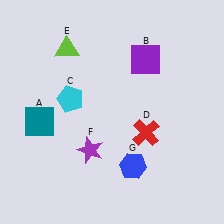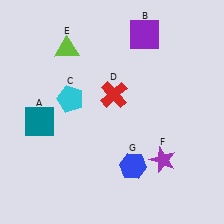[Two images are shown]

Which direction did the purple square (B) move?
The purple square (B) moved up.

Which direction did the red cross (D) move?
The red cross (D) moved up.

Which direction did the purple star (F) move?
The purple star (F) moved right.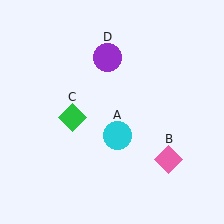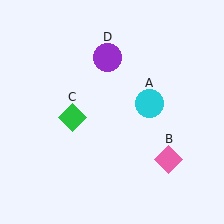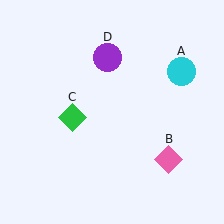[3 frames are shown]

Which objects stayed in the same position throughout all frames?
Pink diamond (object B) and green diamond (object C) and purple circle (object D) remained stationary.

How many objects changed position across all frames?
1 object changed position: cyan circle (object A).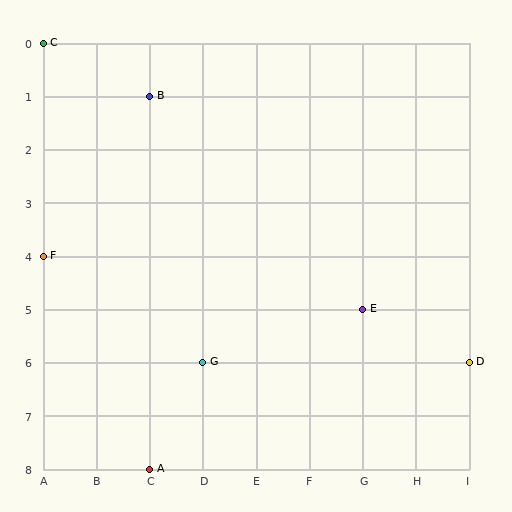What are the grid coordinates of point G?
Point G is at grid coordinates (D, 6).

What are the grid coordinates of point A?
Point A is at grid coordinates (C, 8).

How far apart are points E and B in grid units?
Points E and B are 4 columns and 4 rows apart (about 5.7 grid units diagonally).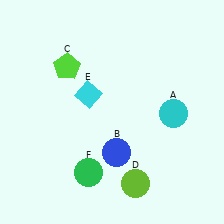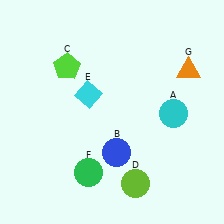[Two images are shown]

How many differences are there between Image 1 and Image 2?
There is 1 difference between the two images.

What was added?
An orange triangle (G) was added in Image 2.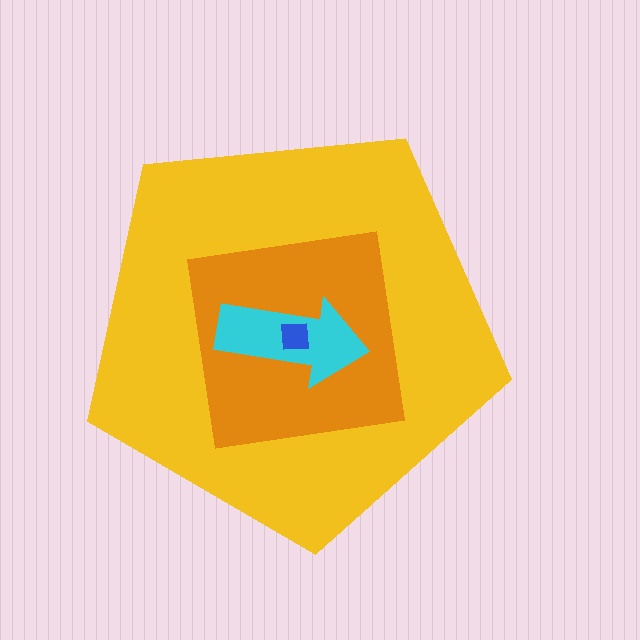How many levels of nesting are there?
4.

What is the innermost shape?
The blue square.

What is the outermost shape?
The yellow pentagon.